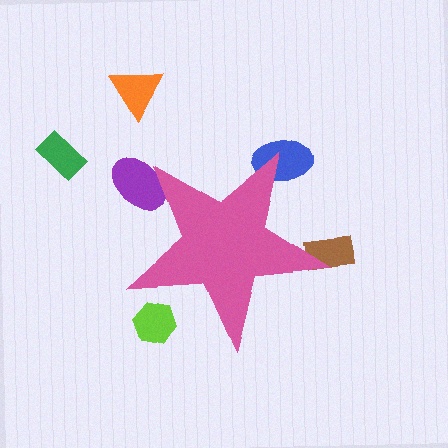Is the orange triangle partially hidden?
No, the orange triangle is fully visible.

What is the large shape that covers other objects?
A pink star.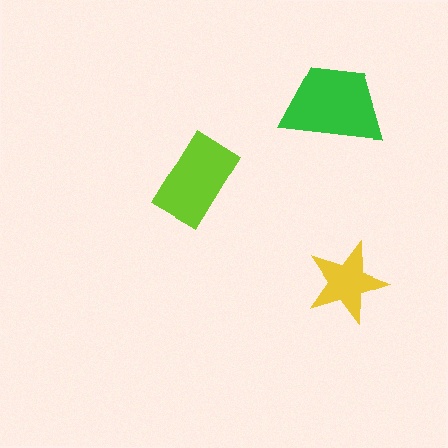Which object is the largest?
The green trapezoid.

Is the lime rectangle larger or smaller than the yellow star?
Larger.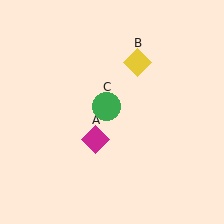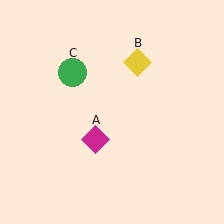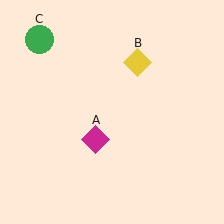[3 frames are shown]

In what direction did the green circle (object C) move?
The green circle (object C) moved up and to the left.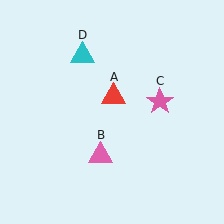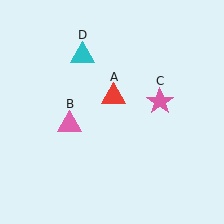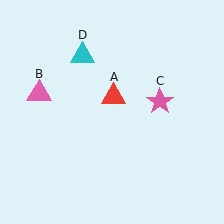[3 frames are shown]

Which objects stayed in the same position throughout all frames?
Red triangle (object A) and pink star (object C) and cyan triangle (object D) remained stationary.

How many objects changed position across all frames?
1 object changed position: pink triangle (object B).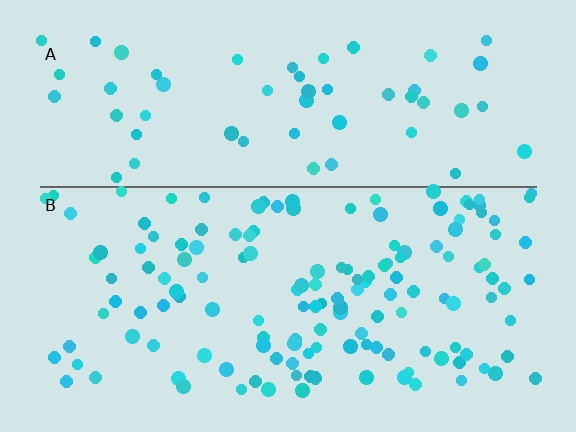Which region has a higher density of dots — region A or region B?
B (the bottom).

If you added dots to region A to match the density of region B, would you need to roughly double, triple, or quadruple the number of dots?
Approximately double.